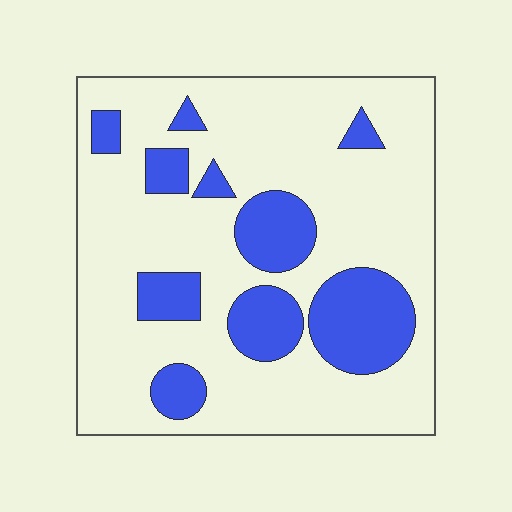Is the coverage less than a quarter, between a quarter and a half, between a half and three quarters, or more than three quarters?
Less than a quarter.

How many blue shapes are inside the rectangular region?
10.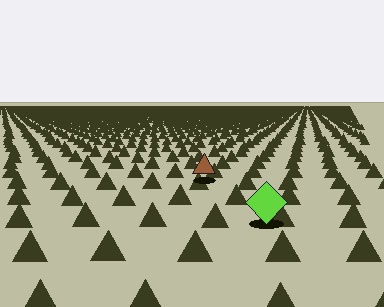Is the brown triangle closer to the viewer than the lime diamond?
No. The lime diamond is closer — you can tell from the texture gradient: the ground texture is coarser near it.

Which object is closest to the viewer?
The lime diamond is closest. The texture marks near it are larger and more spread out.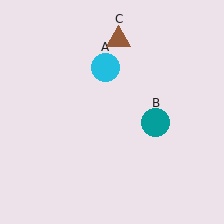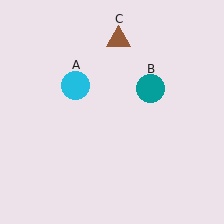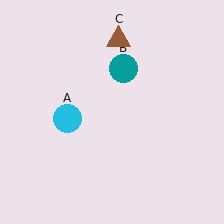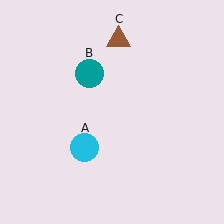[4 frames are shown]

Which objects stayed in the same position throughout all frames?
Brown triangle (object C) remained stationary.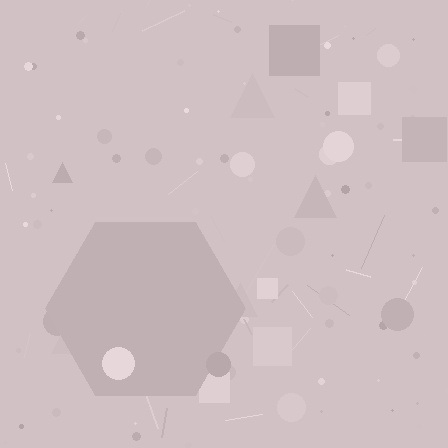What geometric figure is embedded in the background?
A hexagon is embedded in the background.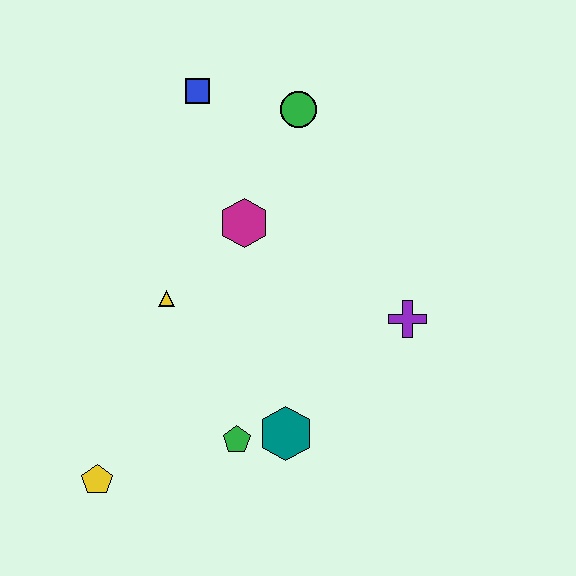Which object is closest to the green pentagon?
The teal hexagon is closest to the green pentagon.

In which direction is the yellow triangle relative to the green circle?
The yellow triangle is below the green circle.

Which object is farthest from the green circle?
The yellow pentagon is farthest from the green circle.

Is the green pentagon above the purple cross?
No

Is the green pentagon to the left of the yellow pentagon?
No